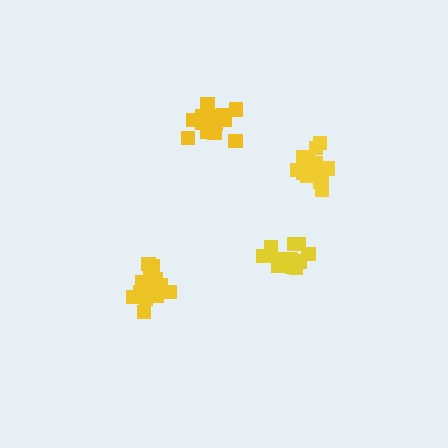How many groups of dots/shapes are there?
There are 4 groups.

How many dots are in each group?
Group 1: 17 dots, Group 2: 18 dots, Group 3: 16 dots, Group 4: 18 dots (69 total).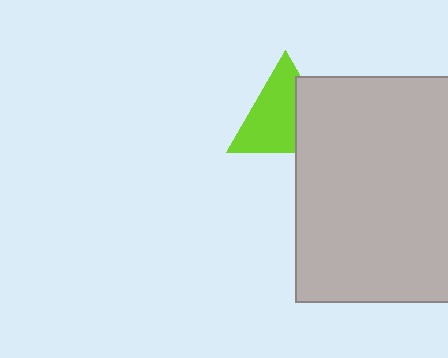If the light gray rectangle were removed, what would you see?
You would see the complete lime triangle.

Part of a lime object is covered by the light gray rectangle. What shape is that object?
It is a triangle.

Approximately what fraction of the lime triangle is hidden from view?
Roughly 34% of the lime triangle is hidden behind the light gray rectangle.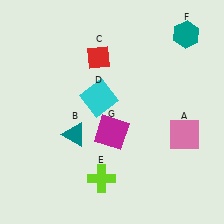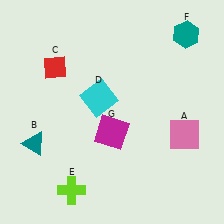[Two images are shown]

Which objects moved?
The objects that moved are: the teal triangle (B), the red diamond (C), the lime cross (E).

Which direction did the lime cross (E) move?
The lime cross (E) moved left.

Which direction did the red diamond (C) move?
The red diamond (C) moved left.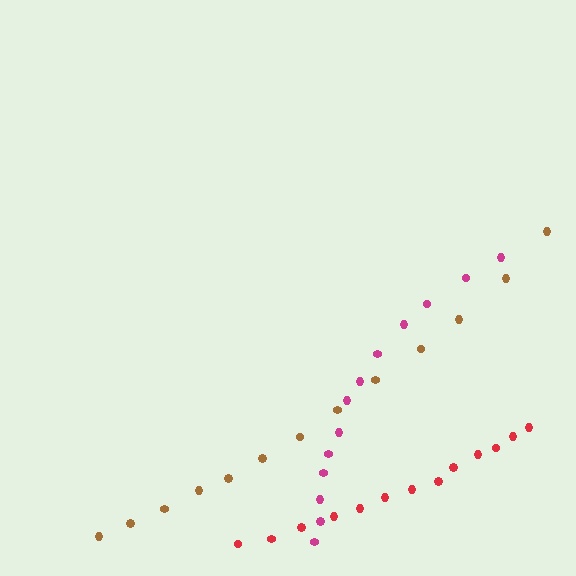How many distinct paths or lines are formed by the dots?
There are 3 distinct paths.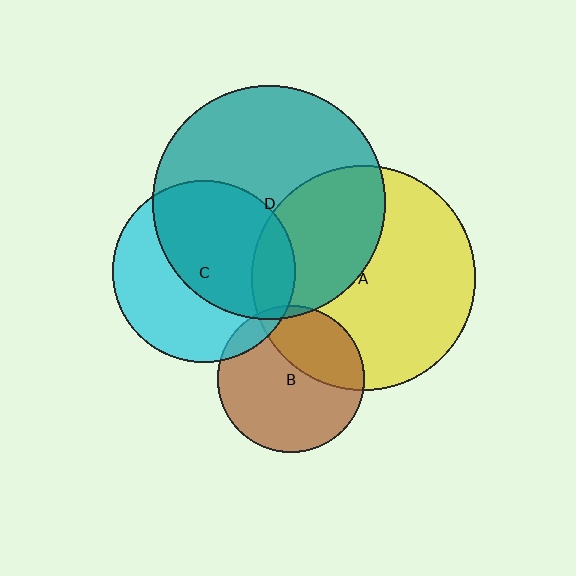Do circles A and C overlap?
Yes.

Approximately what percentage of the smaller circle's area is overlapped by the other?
Approximately 15%.